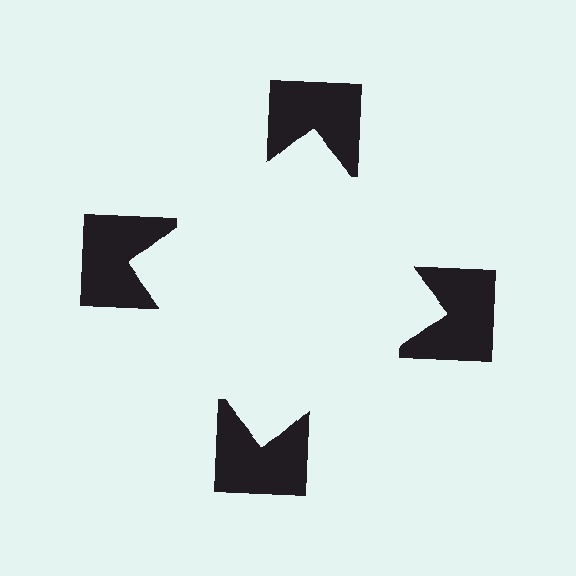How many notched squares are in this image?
There are 4 — one at each vertex of the illusory square.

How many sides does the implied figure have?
4 sides.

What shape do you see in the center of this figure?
An illusory square — its edges are inferred from the aligned wedge cuts in the notched squares, not physically drawn.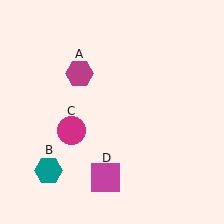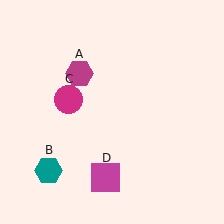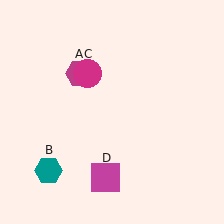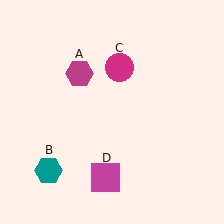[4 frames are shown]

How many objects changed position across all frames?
1 object changed position: magenta circle (object C).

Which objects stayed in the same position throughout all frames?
Magenta hexagon (object A) and teal hexagon (object B) and magenta square (object D) remained stationary.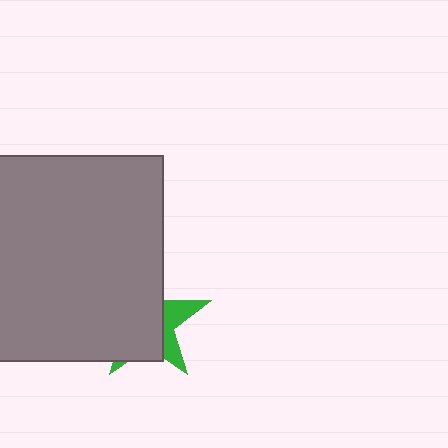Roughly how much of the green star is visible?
A small part of it is visible (roughly 30%).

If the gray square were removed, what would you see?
You would see the complete green star.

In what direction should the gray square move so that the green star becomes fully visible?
The gray square should move left. That is the shortest direction to clear the overlap and leave the green star fully visible.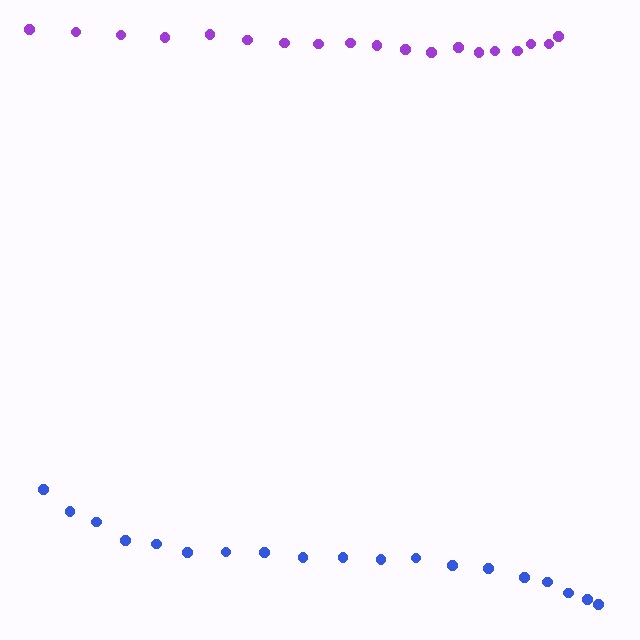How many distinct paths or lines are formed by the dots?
There are 2 distinct paths.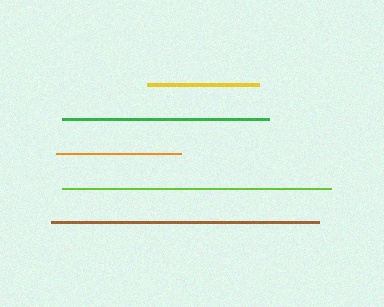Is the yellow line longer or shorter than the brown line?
The brown line is longer than the yellow line.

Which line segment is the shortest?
The yellow line is the shortest at approximately 112 pixels.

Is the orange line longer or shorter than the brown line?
The brown line is longer than the orange line.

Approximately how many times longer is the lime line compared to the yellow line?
The lime line is approximately 2.4 times the length of the yellow line.